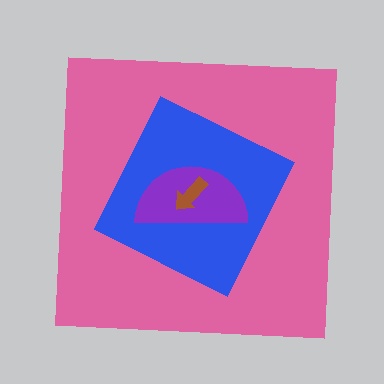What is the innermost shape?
The brown arrow.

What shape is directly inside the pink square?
The blue diamond.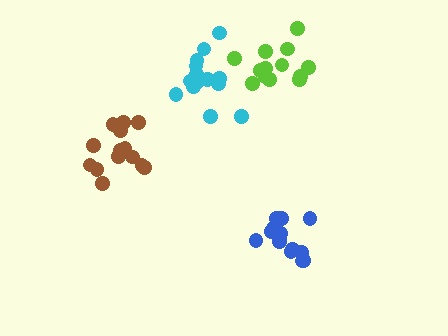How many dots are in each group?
Group 1: 14 dots, Group 2: 14 dots, Group 3: 13 dots, Group 4: 14 dots (55 total).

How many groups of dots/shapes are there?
There are 4 groups.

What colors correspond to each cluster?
The clusters are colored: brown, cyan, lime, blue.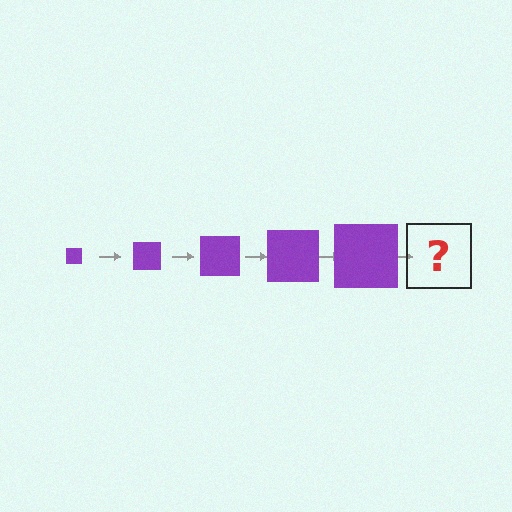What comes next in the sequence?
The next element should be a purple square, larger than the previous one.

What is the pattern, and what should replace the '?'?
The pattern is that the square gets progressively larger each step. The '?' should be a purple square, larger than the previous one.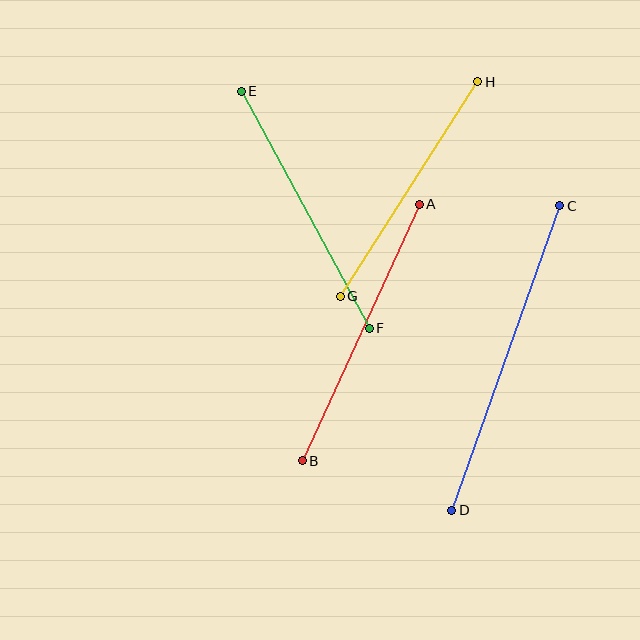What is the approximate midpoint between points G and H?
The midpoint is at approximately (409, 189) pixels.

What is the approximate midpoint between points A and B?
The midpoint is at approximately (361, 333) pixels.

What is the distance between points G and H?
The distance is approximately 255 pixels.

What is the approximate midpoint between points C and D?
The midpoint is at approximately (506, 358) pixels.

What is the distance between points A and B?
The distance is approximately 282 pixels.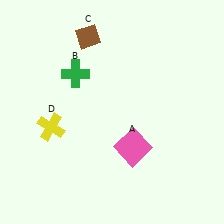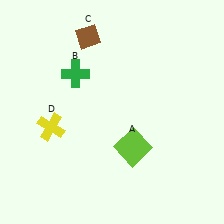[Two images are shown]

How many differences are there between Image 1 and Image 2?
There is 1 difference between the two images.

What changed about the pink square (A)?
In Image 1, A is pink. In Image 2, it changed to lime.